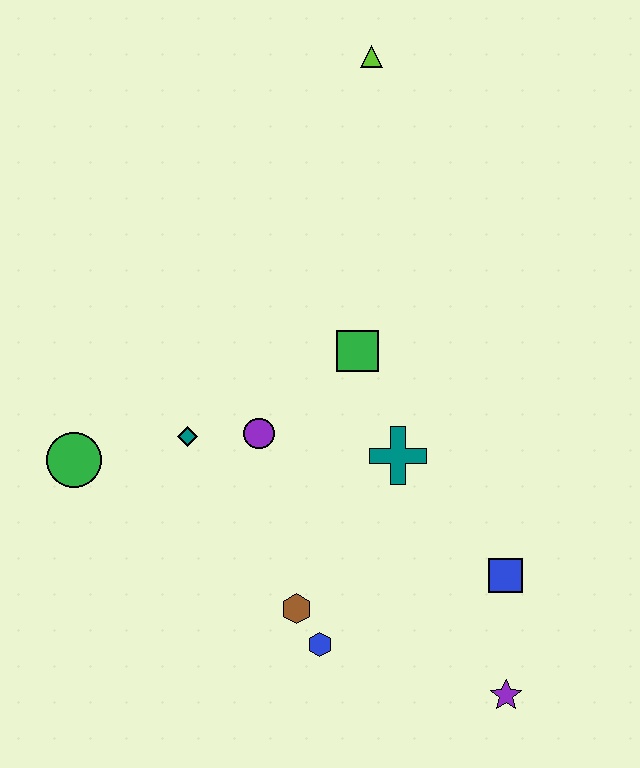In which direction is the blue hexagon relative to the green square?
The blue hexagon is below the green square.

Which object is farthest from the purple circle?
The lime triangle is farthest from the purple circle.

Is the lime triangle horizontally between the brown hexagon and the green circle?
No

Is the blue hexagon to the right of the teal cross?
No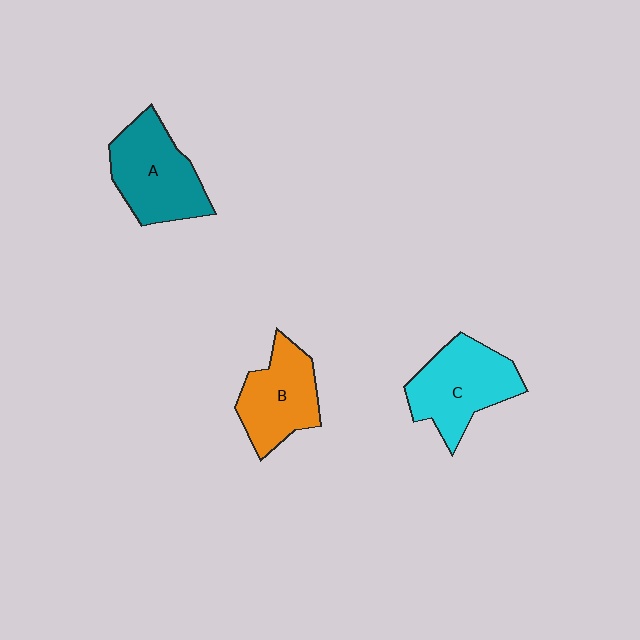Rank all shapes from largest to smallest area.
From largest to smallest: C (cyan), A (teal), B (orange).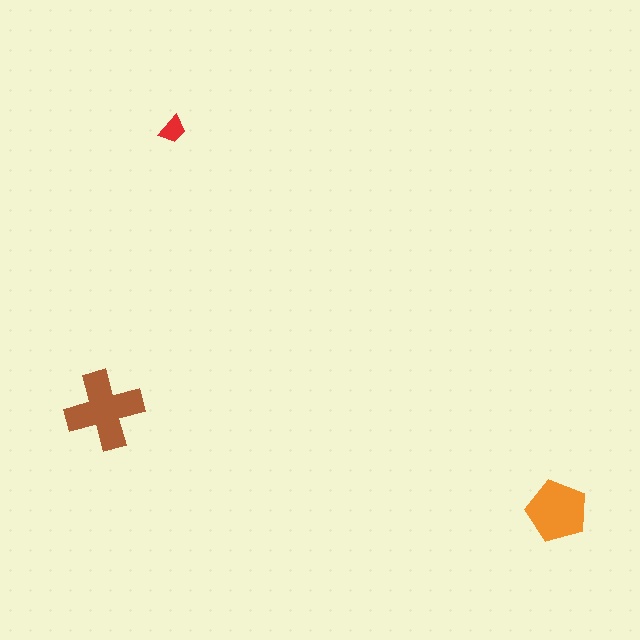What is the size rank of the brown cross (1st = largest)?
1st.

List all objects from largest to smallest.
The brown cross, the orange pentagon, the red trapezoid.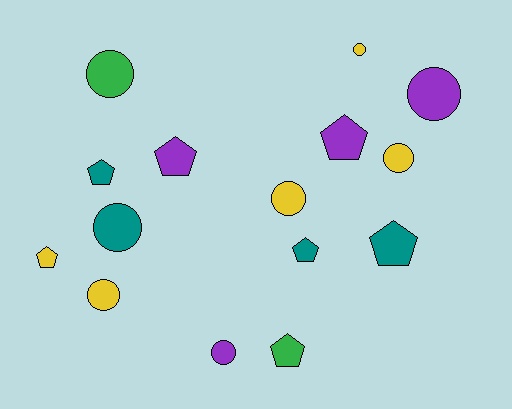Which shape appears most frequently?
Circle, with 8 objects.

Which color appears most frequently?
Yellow, with 5 objects.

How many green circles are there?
There is 1 green circle.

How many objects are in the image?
There are 15 objects.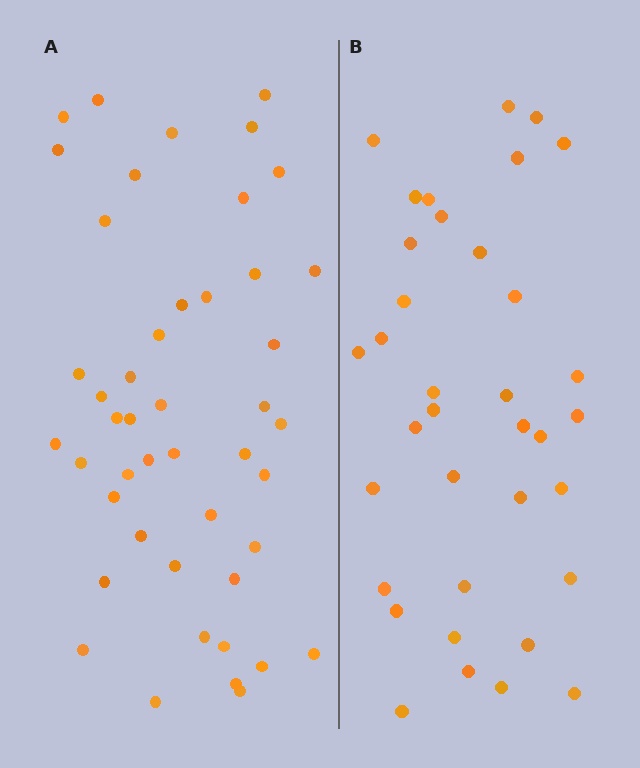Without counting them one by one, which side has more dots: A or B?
Region A (the left region) has more dots.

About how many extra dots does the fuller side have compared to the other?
Region A has roughly 10 or so more dots than region B.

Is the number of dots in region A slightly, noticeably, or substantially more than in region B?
Region A has noticeably more, but not dramatically so. The ratio is roughly 1.3 to 1.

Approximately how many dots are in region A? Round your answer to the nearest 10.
About 50 dots. (The exact count is 46, which rounds to 50.)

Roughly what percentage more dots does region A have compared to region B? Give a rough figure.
About 30% more.